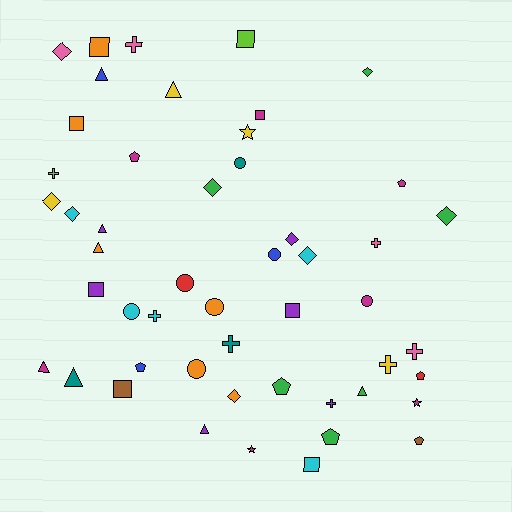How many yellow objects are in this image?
There are 4 yellow objects.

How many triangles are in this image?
There are 8 triangles.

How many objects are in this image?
There are 50 objects.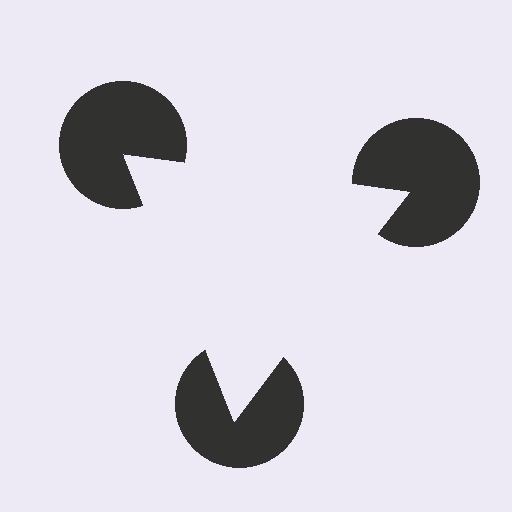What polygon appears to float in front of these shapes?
An illusory triangle — its edges are inferred from the aligned wedge cuts in the pac-man discs, not physically drawn.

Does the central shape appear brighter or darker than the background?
It typically appears slightly brighter than the background, even though no actual brightness change is drawn.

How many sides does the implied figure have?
3 sides.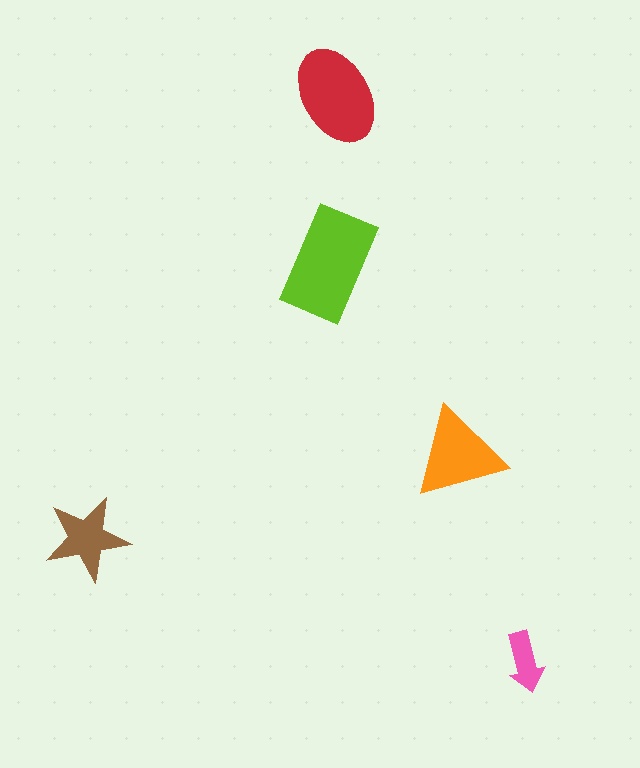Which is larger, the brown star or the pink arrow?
The brown star.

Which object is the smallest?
The pink arrow.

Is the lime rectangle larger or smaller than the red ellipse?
Larger.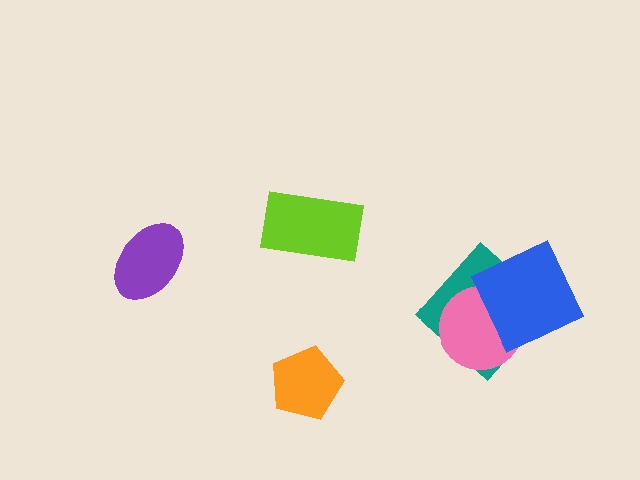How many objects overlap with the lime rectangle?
0 objects overlap with the lime rectangle.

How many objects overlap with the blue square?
2 objects overlap with the blue square.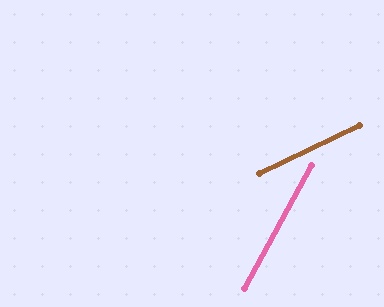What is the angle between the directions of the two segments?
Approximately 36 degrees.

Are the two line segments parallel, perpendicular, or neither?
Neither parallel nor perpendicular — they differ by about 36°.